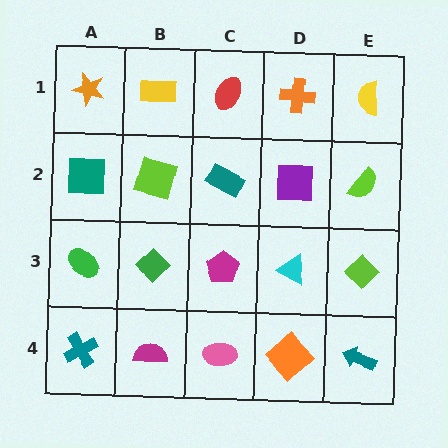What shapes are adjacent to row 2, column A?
An orange star (row 1, column A), a green ellipse (row 3, column A), a lime square (row 2, column B).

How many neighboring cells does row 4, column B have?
3.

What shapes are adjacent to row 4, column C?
A magenta pentagon (row 3, column C), a magenta semicircle (row 4, column B), an orange diamond (row 4, column D).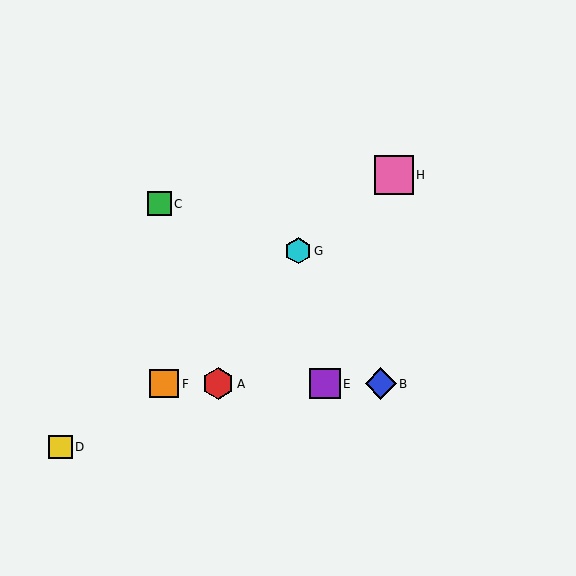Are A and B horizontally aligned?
Yes, both are at y≈384.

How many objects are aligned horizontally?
4 objects (A, B, E, F) are aligned horizontally.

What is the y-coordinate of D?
Object D is at y≈447.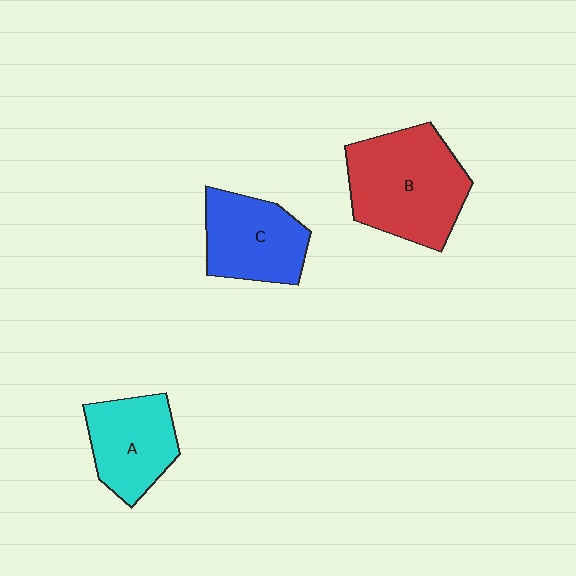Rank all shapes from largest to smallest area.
From largest to smallest: B (red), C (blue), A (cyan).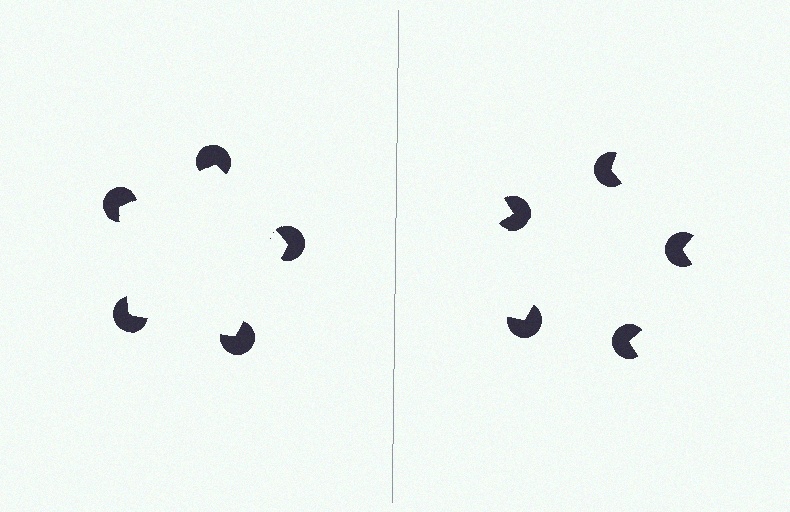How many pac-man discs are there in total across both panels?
10 — 5 on each side.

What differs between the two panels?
The pac-man discs are positioned identically on both sides; only the wedge orientations differ. On the left they align to a pentagon; on the right they are misaligned.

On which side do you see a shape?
An illusory pentagon appears on the left side. On the right side the wedge cuts are rotated, so no coherent shape forms.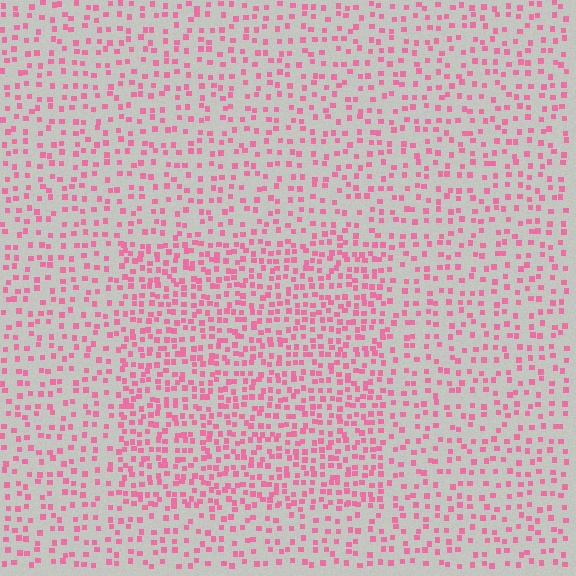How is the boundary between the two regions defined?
The boundary is defined by a change in element density (approximately 1.8x ratio). All elements are the same color, size, and shape.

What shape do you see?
I see a rectangle.